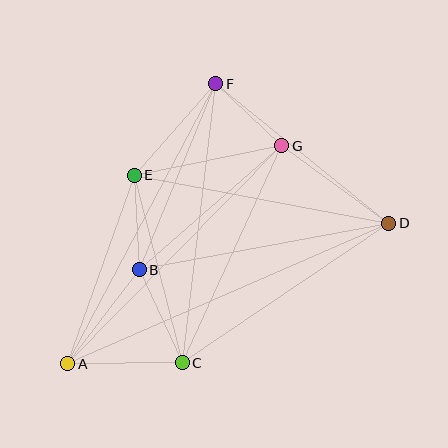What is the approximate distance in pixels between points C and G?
The distance between C and G is approximately 238 pixels.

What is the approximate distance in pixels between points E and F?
The distance between E and F is approximately 123 pixels.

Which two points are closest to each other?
Points F and G are closest to each other.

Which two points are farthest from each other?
Points A and D are farthest from each other.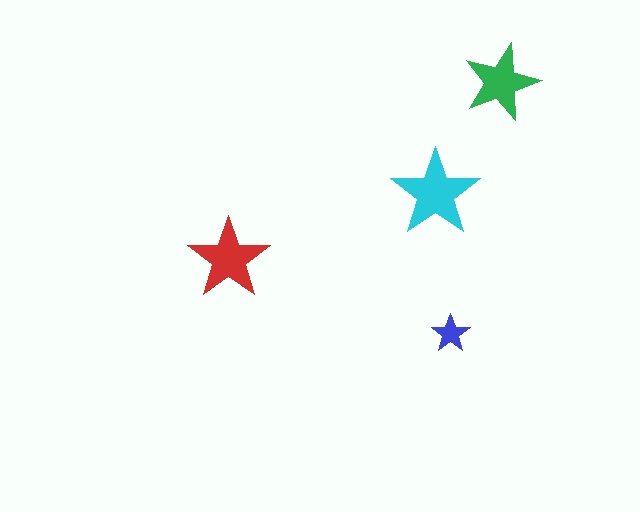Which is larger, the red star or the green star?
The red one.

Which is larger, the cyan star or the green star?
The cyan one.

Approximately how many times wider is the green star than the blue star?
About 2 times wider.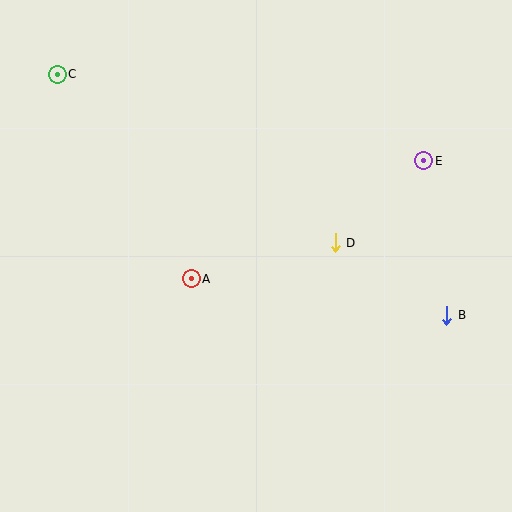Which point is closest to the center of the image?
Point A at (191, 279) is closest to the center.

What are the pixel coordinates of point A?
Point A is at (191, 279).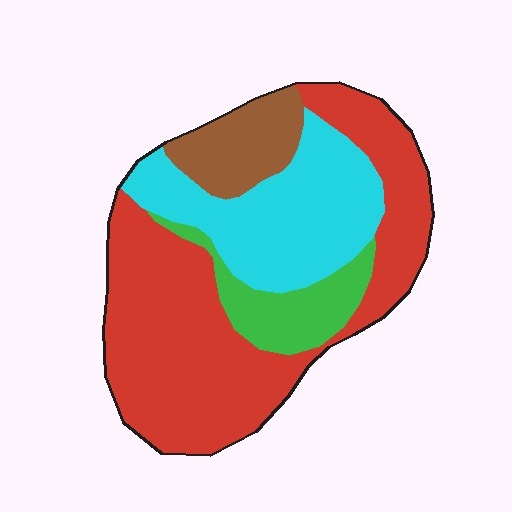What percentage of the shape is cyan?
Cyan takes up about one quarter (1/4) of the shape.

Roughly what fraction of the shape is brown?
Brown covers 11% of the shape.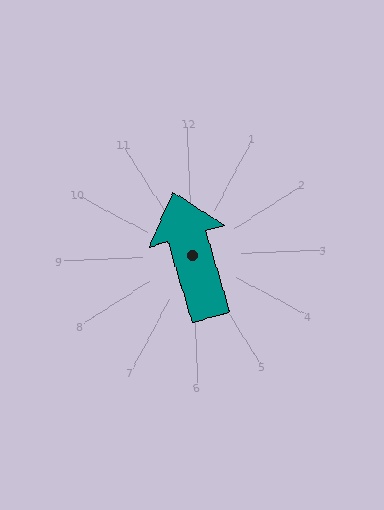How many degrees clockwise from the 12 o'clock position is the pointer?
Approximately 346 degrees.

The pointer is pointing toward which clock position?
Roughly 12 o'clock.